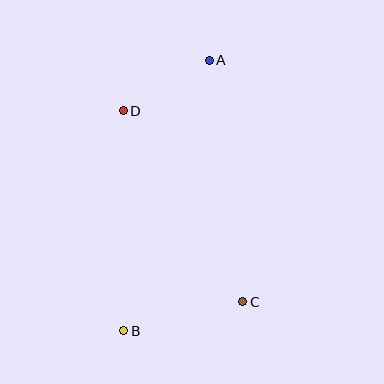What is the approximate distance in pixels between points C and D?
The distance between C and D is approximately 226 pixels.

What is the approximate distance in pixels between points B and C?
The distance between B and C is approximately 123 pixels.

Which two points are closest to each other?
Points A and D are closest to each other.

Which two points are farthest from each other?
Points A and B are farthest from each other.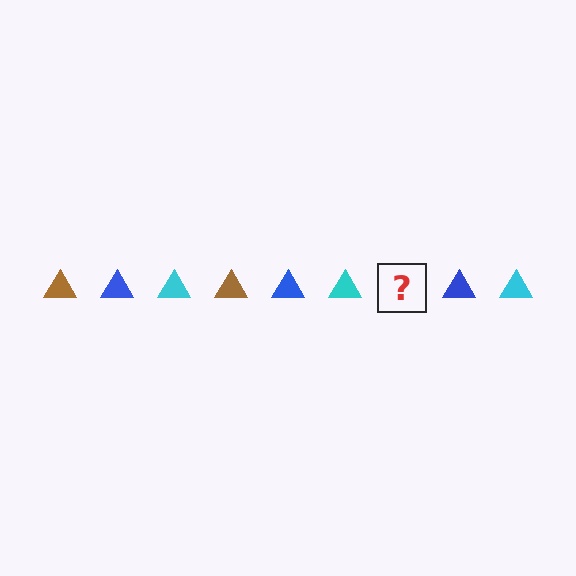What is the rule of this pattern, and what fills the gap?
The rule is that the pattern cycles through brown, blue, cyan triangles. The gap should be filled with a brown triangle.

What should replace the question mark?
The question mark should be replaced with a brown triangle.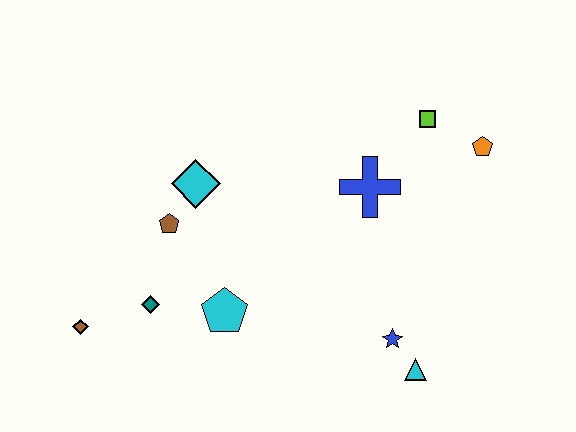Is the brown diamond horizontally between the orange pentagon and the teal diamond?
No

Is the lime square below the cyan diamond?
No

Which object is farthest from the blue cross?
The brown diamond is farthest from the blue cross.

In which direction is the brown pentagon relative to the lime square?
The brown pentagon is to the left of the lime square.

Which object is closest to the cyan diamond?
The brown pentagon is closest to the cyan diamond.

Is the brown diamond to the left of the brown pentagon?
Yes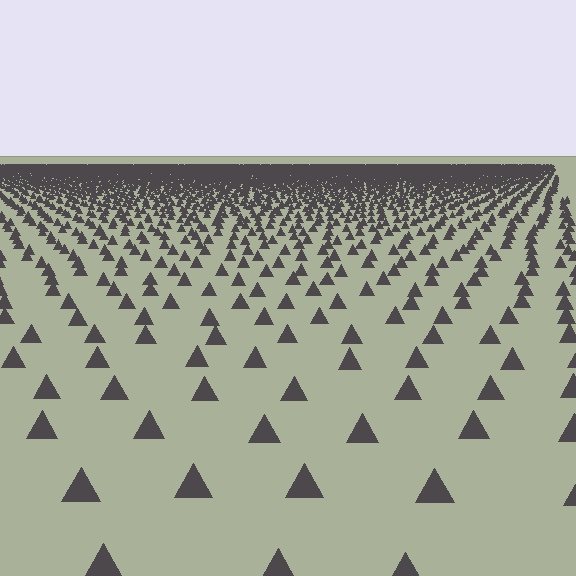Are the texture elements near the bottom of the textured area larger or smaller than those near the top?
Larger. Near the bottom, elements are closer to the viewer and appear at a bigger on-screen size.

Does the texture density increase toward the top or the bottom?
Density increases toward the top.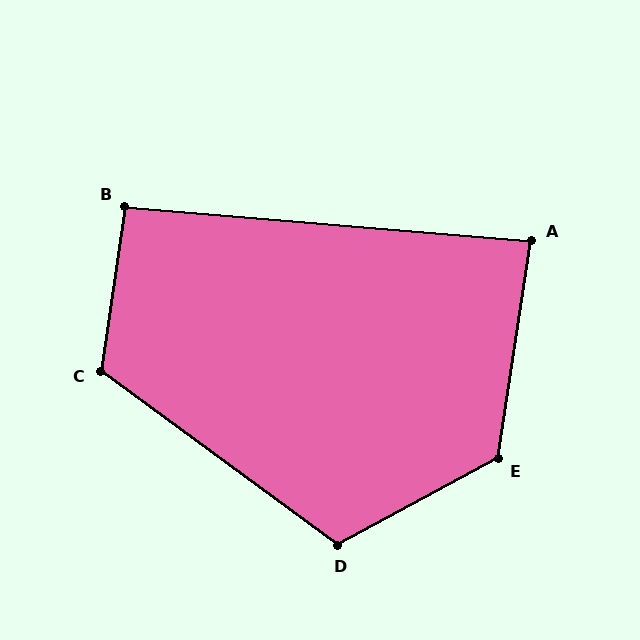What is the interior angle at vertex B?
Approximately 94 degrees (approximately right).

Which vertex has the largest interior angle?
E, at approximately 127 degrees.